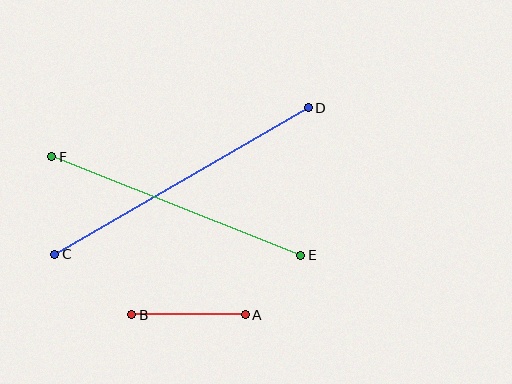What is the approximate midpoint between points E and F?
The midpoint is at approximately (176, 206) pixels.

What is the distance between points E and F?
The distance is approximately 268 pixels.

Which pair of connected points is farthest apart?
Points C and D are farthest apart.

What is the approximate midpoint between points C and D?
The midpoint is at approximately (182, 181) pixels.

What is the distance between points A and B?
The distance is approximately 113 pixels.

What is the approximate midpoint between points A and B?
The midpoint is at approximately (188, 315) pixels.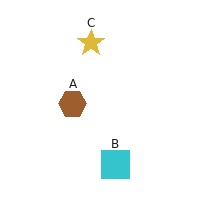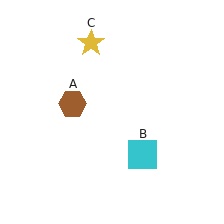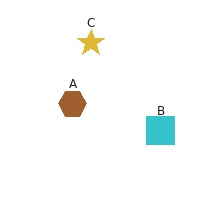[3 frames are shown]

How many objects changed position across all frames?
1 object changed position: cyan square (object B).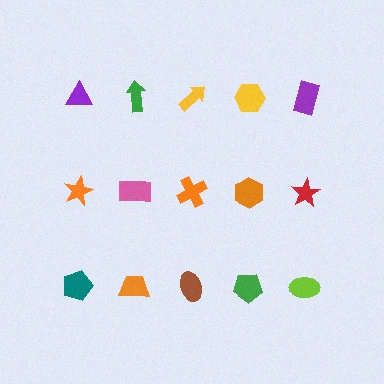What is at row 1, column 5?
A purple rectangle.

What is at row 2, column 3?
An orange cross.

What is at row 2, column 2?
A pink rectangle.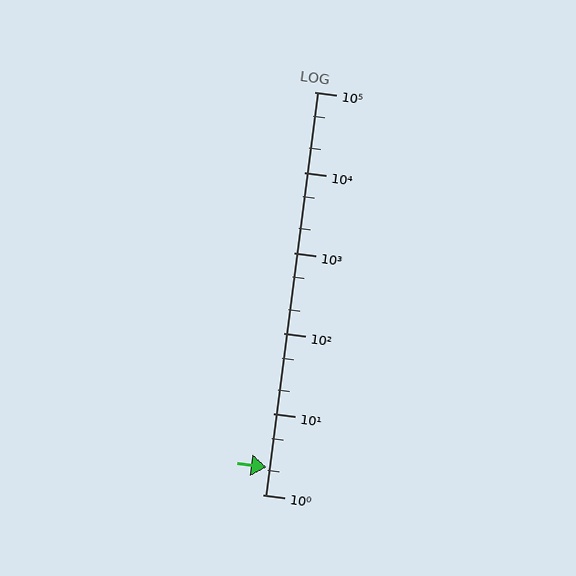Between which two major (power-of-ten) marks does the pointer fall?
The pointer is between 1 and 10.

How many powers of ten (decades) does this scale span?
The scale spans 5 decades, from 1 to 100000.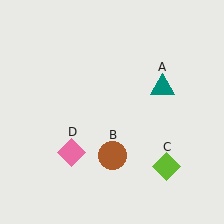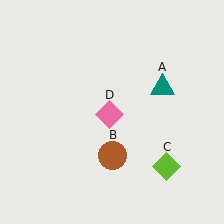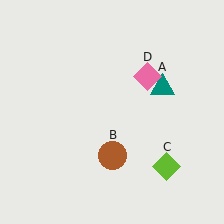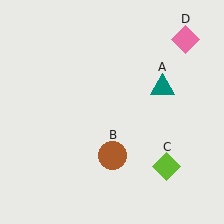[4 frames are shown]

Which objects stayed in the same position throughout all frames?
Teal triangle (object A) and brown circle (object B) and lime diamond (object C) remained stationary.